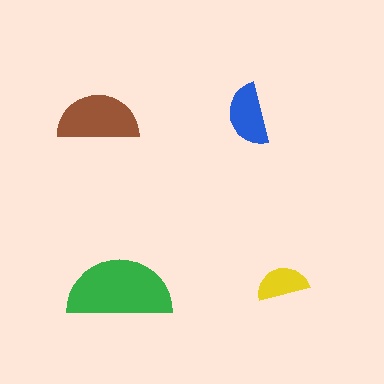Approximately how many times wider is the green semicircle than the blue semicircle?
About 1.5 times wider.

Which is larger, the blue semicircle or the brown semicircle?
The brown one.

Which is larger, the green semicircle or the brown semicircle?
The green one.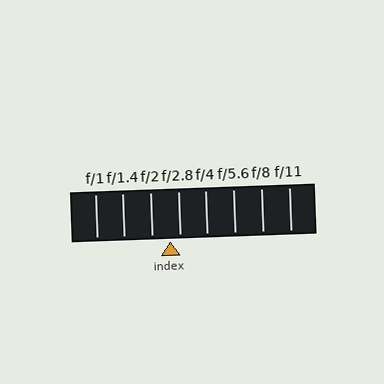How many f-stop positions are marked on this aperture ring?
There are 8 f-stop positions marked.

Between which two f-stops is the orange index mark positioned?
The index mark is between f/2 and f/2.8.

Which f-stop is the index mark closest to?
The index mark is closest to f/2.8.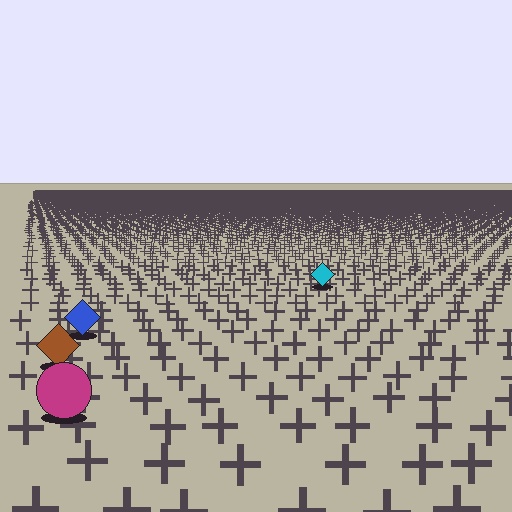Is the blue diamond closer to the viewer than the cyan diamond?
Yes. The blue diamond is closer — you can tell from the texture gradient: the ground texture is coarser near it.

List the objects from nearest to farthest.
From nearest to farthest: the magenta circle, the brown diamond, the blue diamond, the cyan diamond.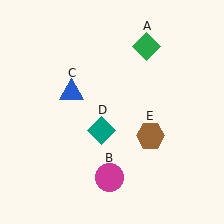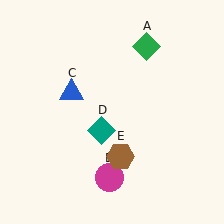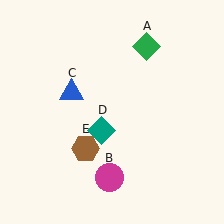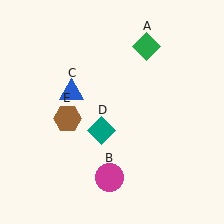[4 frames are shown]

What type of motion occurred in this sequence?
The brown hexagon (object E) rotated clockwise around the center of the scene.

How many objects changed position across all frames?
1 object changed position: brown hexagon (object E).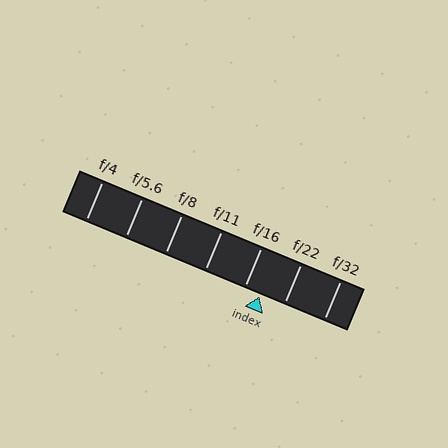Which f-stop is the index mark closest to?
The index mark is closest to f/16.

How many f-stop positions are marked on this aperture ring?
There are 7 f-stop positions marked.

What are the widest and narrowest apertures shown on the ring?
The widest aperture shown is f/4 and the narrowest is f/32.